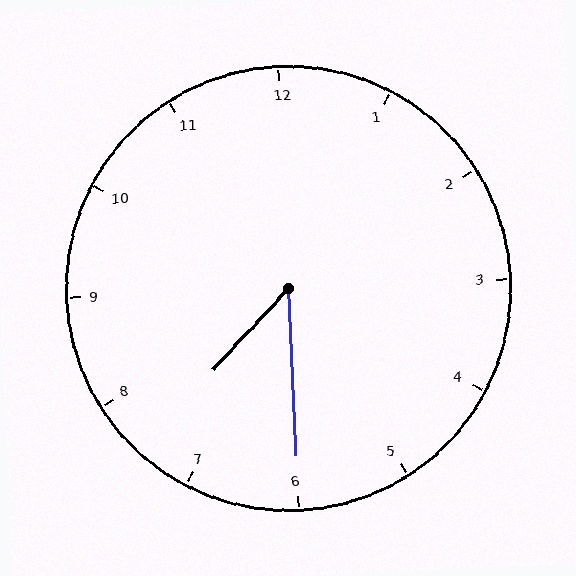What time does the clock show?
7:30.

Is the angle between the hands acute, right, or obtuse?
It is acute.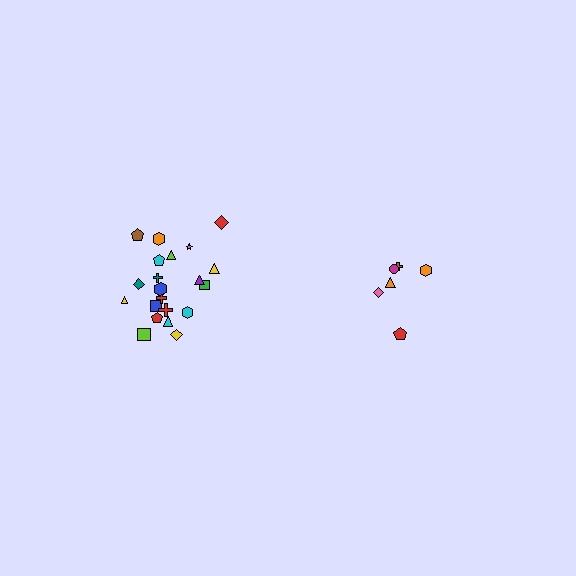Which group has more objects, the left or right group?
The left group.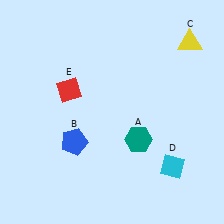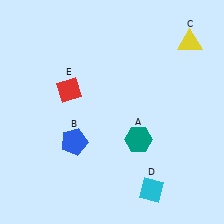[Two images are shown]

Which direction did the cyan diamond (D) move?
The cyan diamond (D) moved down.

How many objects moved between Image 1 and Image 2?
1 object moved between the two images.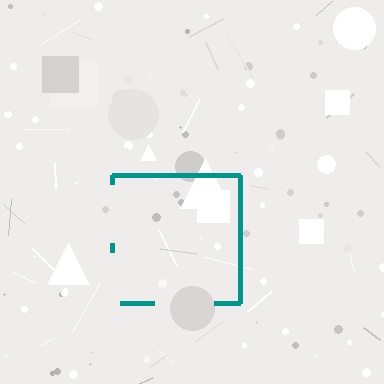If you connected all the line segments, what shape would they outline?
They would outline a square.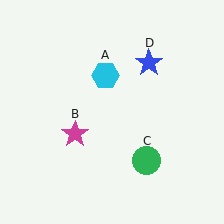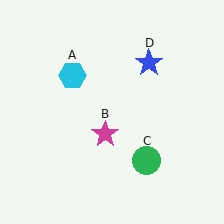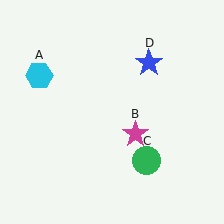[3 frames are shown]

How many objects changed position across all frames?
2 objects changed position: cyan hexagon (object A), magenta star (object B).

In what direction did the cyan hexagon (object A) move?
The cyan hexagon (object A) moved left.